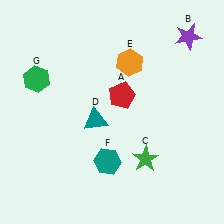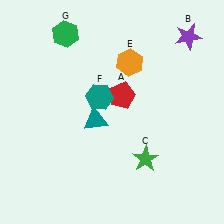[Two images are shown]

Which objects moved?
The objects that moved are: the teal hexagon (F), the green hexagon (G).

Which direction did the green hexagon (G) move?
The green hexagon (G) moved up.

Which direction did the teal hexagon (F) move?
The teal hexagon (F) moved up.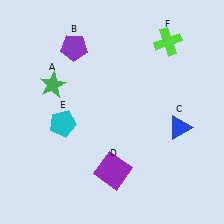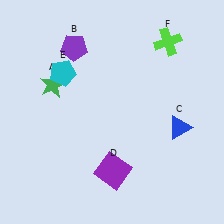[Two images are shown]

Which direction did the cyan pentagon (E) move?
The cyan pentagon (E) moved up.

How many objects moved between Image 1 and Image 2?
1 object moved between the two images.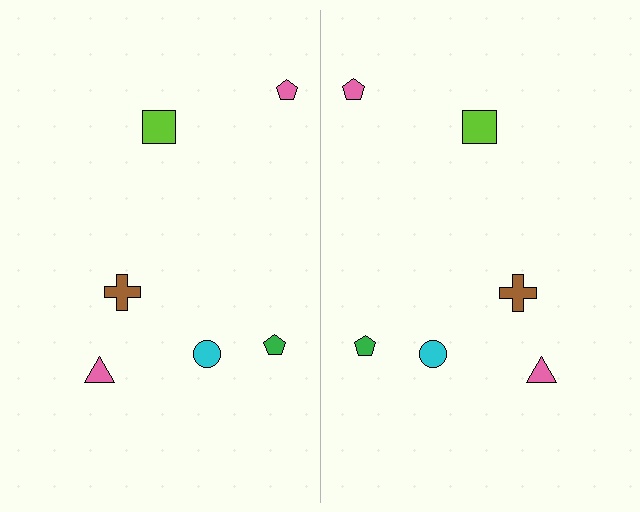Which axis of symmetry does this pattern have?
The pattern has a vertical axis of symmetry running through the center of the image.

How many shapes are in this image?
There are 12 shapes in this image.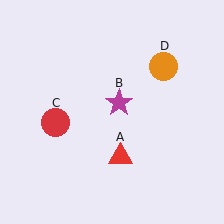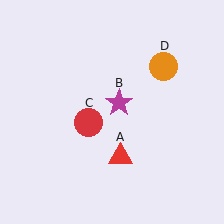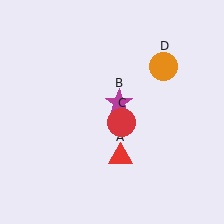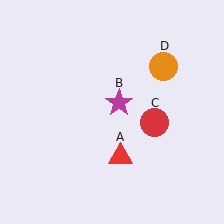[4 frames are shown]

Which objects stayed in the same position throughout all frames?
Red triangle (object A) and magenta star (object B) and orange circle (object D) remained stationary.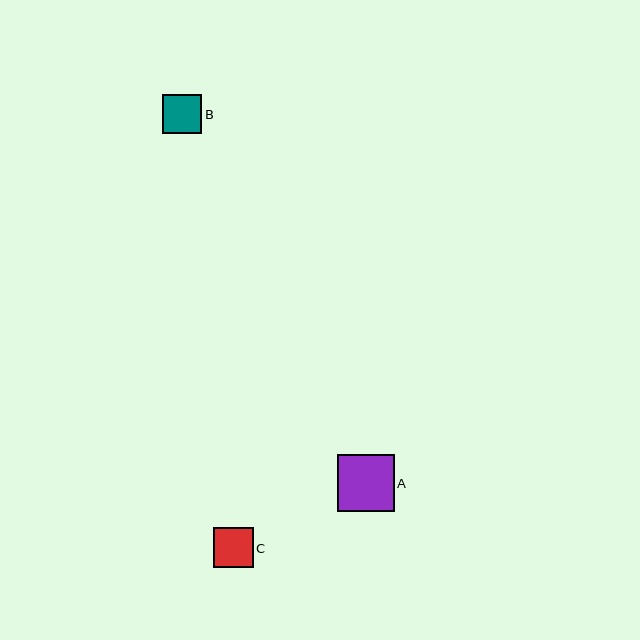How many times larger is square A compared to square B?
Square A is approximately 1.5 times the size of square B.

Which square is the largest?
Square A is the largest with a size of approximately 57 pixels.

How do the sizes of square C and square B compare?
Square C and square B are approximately the same size.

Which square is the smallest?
Square B is the smallest with a size of approximately 39 pixels.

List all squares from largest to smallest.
From largest to smallest: A, C, B.